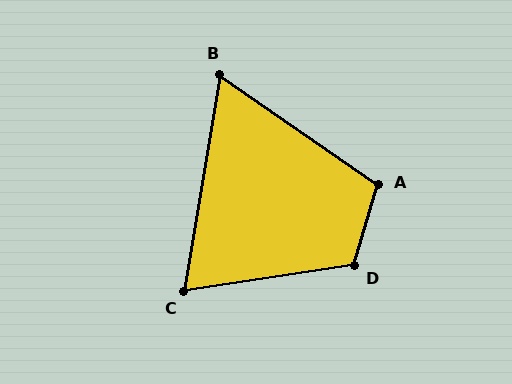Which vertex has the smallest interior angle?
B, at approximately 65 degrees.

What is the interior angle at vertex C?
Approximately 72 degrees (acute).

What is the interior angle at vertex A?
Approximately 108 degrees (obtuse).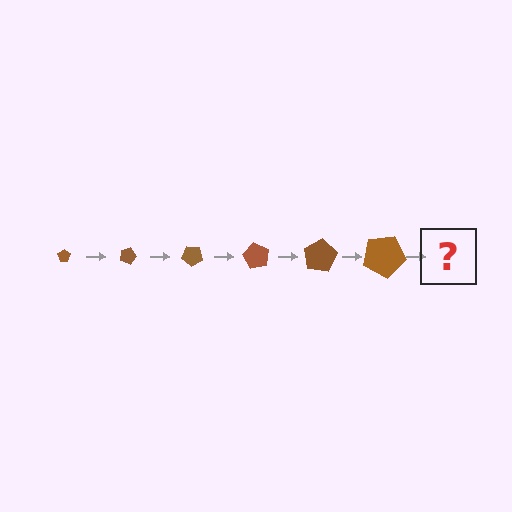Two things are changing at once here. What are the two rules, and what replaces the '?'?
The two rules are that the pentagon grows larger each step and it rotates 20 degrees each step. The '?' should be a pentagon, larger than the previous one and rotated 120 degrees from the start.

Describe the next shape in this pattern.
It should be a pentagon, larger than the previous one and rotated 120 degrees from the start.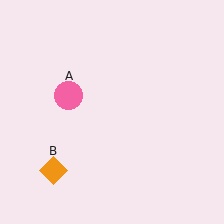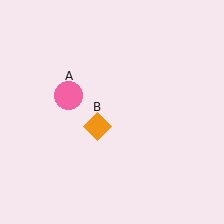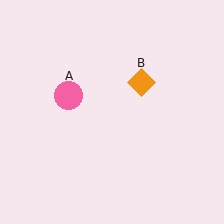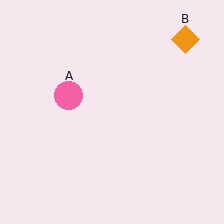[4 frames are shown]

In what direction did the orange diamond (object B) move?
The orange diamond (object B) moved up and to the right.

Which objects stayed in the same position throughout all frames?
Pink circle (object A) remained stationary.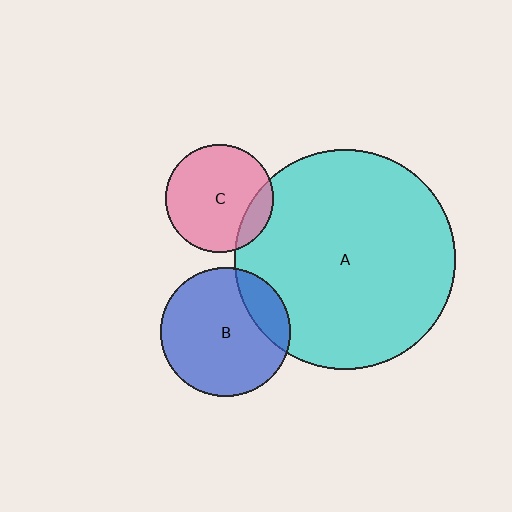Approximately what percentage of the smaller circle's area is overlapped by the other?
Approximately 15%.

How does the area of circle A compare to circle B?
Approximately 2.9 times.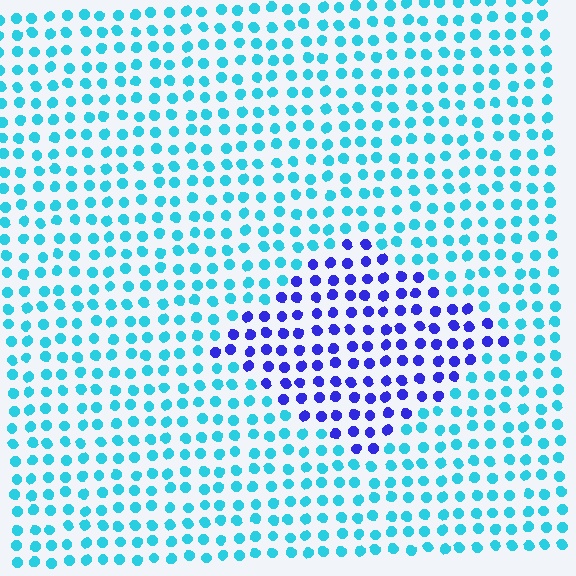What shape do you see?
I see a diamond.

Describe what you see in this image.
The image is filled with small cyan elements in a uniform arrangement. A diamond-shaped region is visible where the elements are tinted to a slightly different hue, forming a subtle color boundary.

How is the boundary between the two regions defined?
The boundary is defined purely by a slight shift in hue (about 57 degrees). Spacing, size, and orientation are identical on both sides.